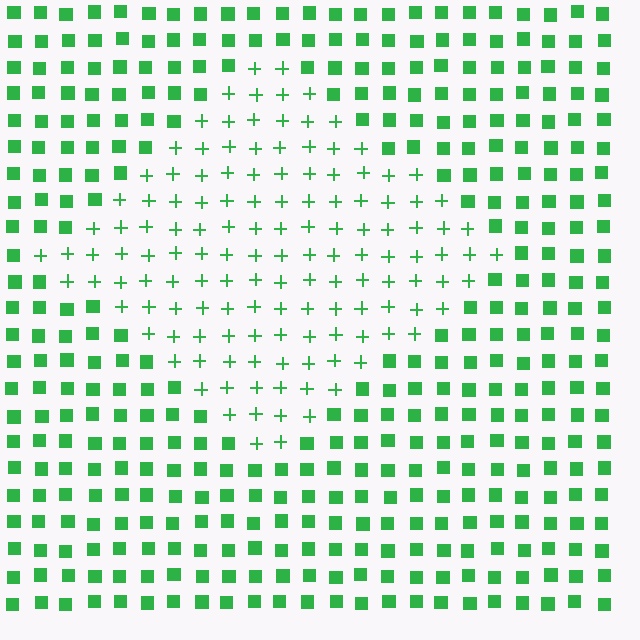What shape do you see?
I see a diamond.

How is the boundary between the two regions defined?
The boundary is defined by a change in element shape: plus signs inside vs. squares outside. All elements share the same color and spacing.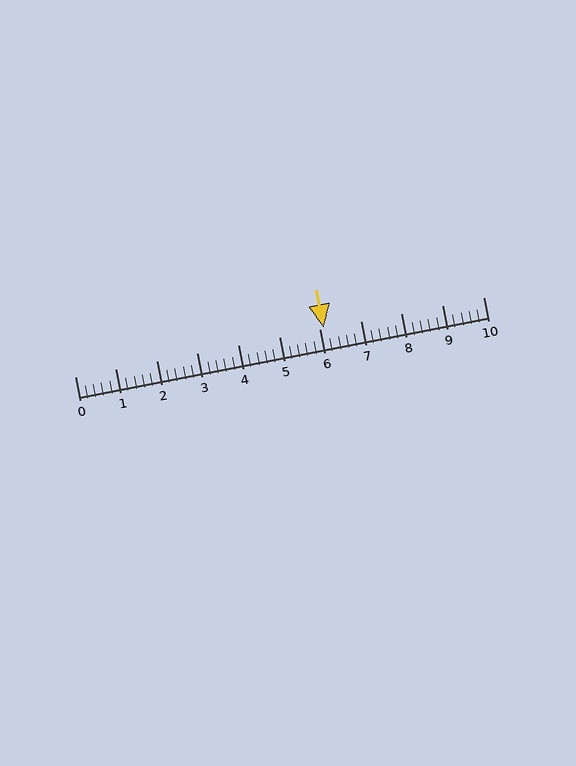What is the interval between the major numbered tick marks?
The major tick marks are spaced 1 units apart.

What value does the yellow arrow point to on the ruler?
The yellow arrow points to approximately 6.1.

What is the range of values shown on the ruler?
The ruler shows values from 0 to 10.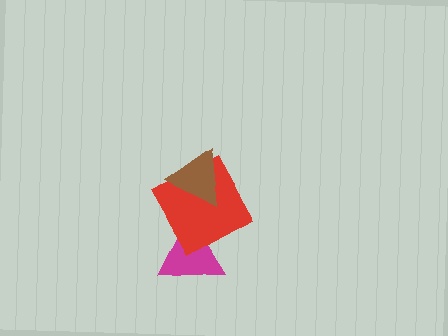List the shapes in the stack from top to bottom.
From top to bottom: the brown triangle, the red square, the magenta triangle.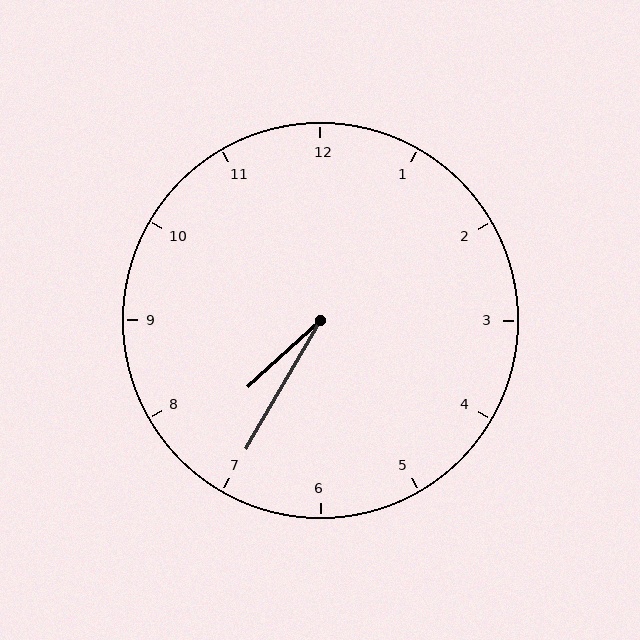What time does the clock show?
7:35.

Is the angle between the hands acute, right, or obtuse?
It is acute.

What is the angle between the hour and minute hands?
Approximately 18 degrees.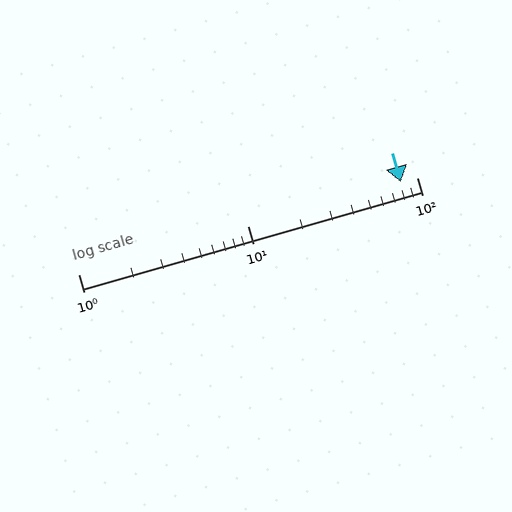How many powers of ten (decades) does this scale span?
The scale spans 2 decades, from 1 to 100.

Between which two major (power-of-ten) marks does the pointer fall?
The pointer is between 10 and 100.